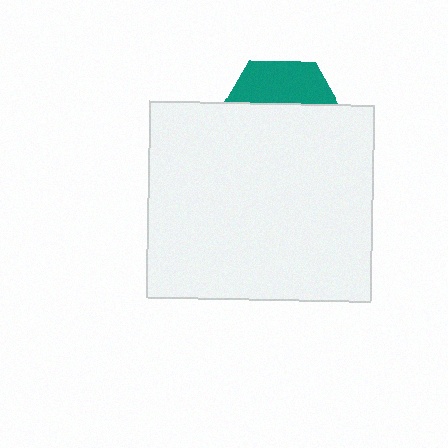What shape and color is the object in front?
The object in front is a white rectangle.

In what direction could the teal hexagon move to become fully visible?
The teal hexagon could move up. That would shift it out from behind the white rectangle entirely.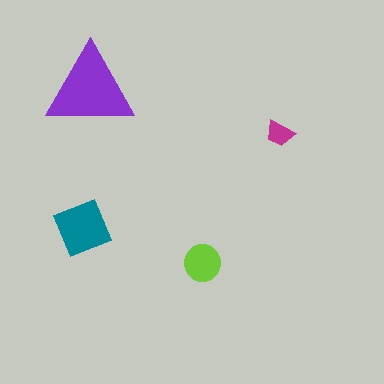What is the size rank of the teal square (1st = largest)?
2nd.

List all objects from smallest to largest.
The magenta trapezoid, the lime circle, the teal square, the purple triangle.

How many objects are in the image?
There are 4 objects in the image.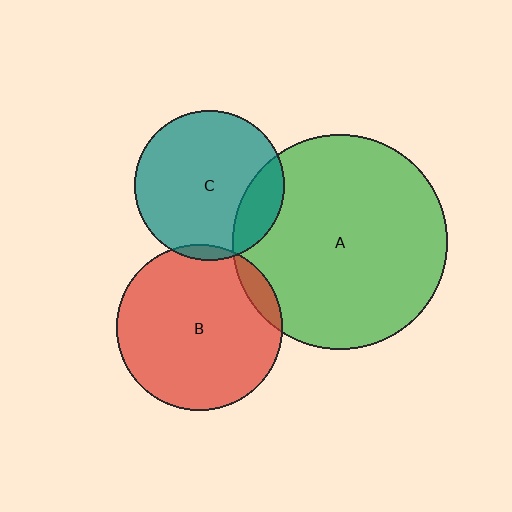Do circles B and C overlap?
Yes.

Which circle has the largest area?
Circle A (green).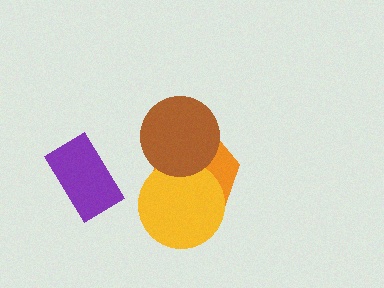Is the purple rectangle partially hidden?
No, no other shape covers it.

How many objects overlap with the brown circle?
2 objects overlap with the brown circle.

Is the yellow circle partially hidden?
Yes, it is partially covered by another shape.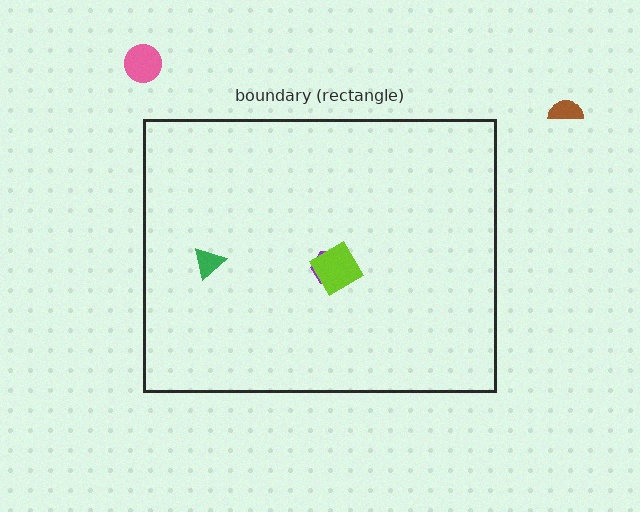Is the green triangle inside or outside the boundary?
Inside.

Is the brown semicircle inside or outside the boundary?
Outside.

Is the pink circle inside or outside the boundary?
Outside.